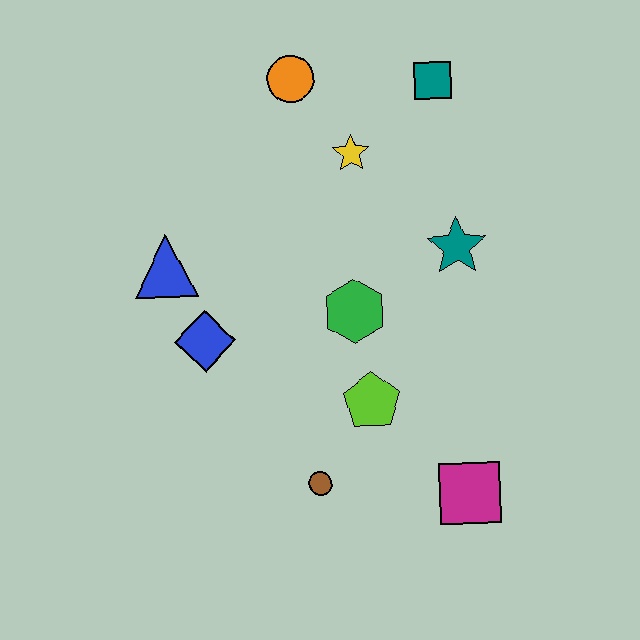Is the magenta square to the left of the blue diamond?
No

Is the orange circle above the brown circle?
Yes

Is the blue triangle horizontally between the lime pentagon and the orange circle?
No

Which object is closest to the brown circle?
The lime pentagon is closest to the brown circle.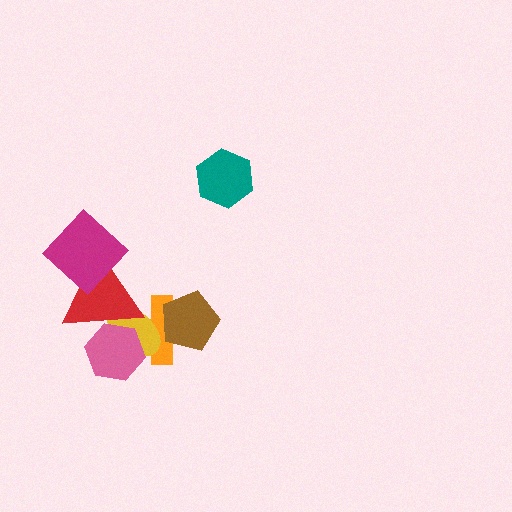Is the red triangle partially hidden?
Yes, it is partially covered by another shape.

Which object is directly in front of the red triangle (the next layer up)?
The magenta diamond is directly in front of the red triangle.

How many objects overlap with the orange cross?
4 objects overlap with the orange cross.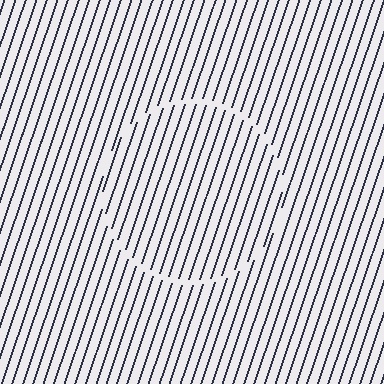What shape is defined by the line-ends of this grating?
An illusory circle. The interior of the shape contains the same grating, shifted by half a period — the contour is defined by the phase discontinuity where line-ends from the inner and outer gratings abut.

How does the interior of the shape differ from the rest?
The interior of the shape contains the same grating, shifted by half a period — the contour is defined by the phase discontinuity where line-ends from the inner and outer gratings abut.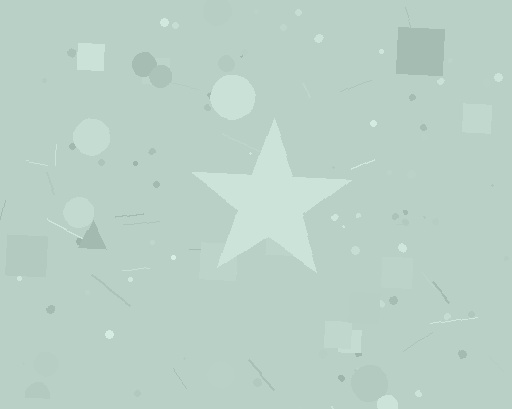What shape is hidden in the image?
A star is hidden in the image.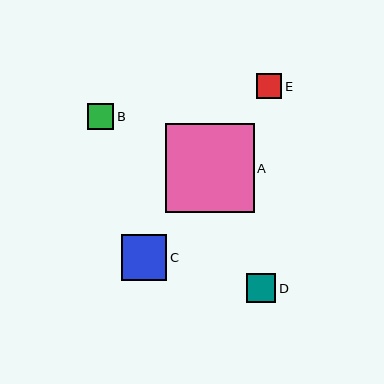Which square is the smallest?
Square E is the smallest with a size of approximately 26 pixels.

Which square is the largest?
Square A is the largest with a size of approximately 89 pixels.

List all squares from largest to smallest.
From largest to smallest: A, C, D, B, E.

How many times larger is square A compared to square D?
Square A is approximately 3.1 times the size of square D.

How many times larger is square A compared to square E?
Square A is approximately 3.5 times the size of square E.